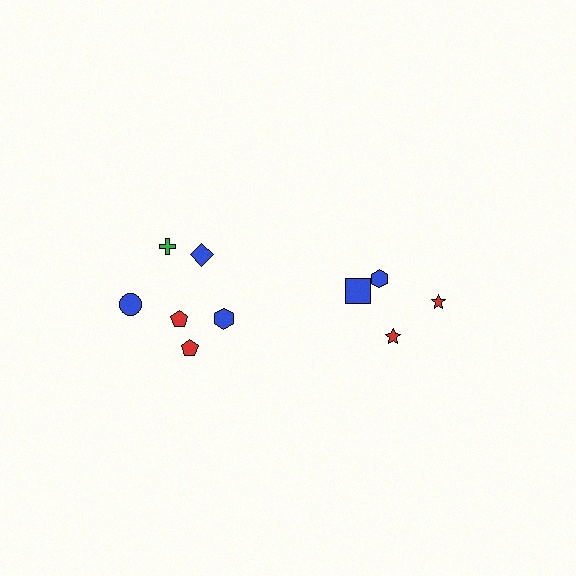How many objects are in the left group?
There are 6 objects.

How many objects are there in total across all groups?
There are 10 objects.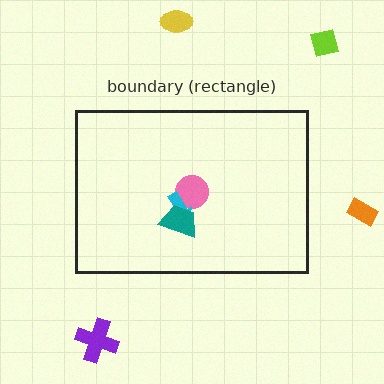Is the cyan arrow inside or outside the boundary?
Inside.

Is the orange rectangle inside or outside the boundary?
Outside.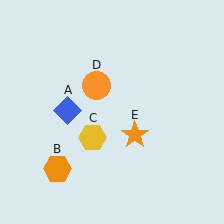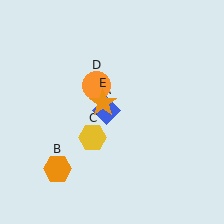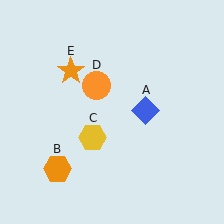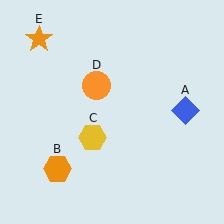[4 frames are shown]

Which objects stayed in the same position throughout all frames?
Orange hexagon (object B) and yellow hexagon (object C) and orange circle (object D) remained stationary.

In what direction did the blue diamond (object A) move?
The blue diamond (object A) moved right.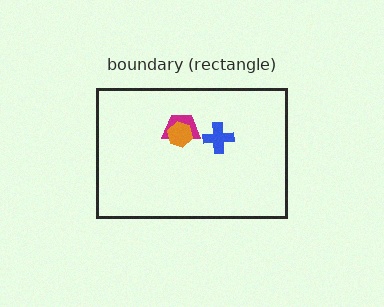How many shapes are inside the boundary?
3 inside, 0 outside.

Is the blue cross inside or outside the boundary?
Inside.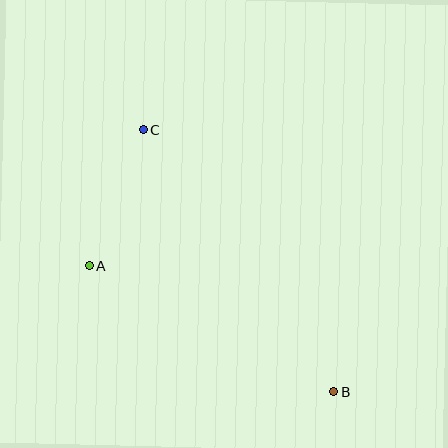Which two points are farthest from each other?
Points B and C are farthest from each other.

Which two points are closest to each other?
Points A and C are closest to each other.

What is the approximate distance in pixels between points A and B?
The distance between A and B is approximately 275 pixels.